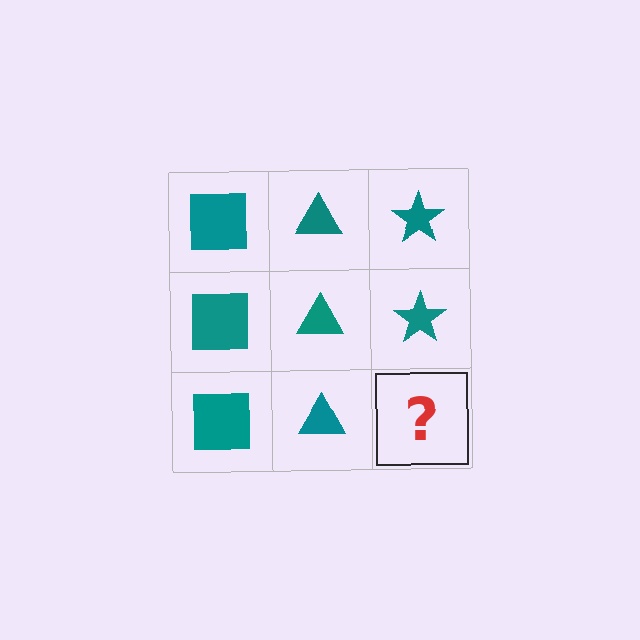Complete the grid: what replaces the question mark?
The question mark should be replaced with a teal star.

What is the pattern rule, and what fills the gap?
The rule is that each column has a consistent shape. The gap should be filled with a teal star.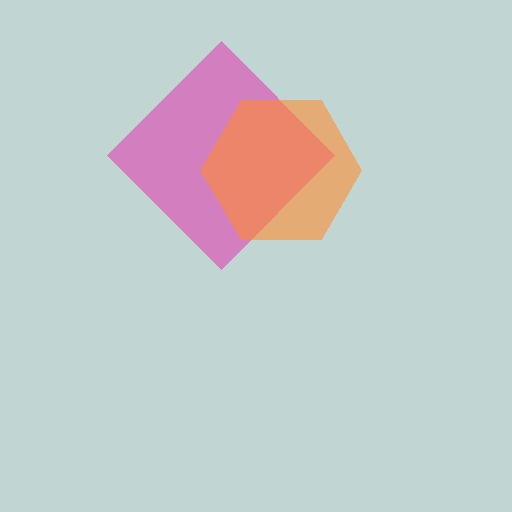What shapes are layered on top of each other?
The layered shapes are: a pink diamond, an orange hexagon.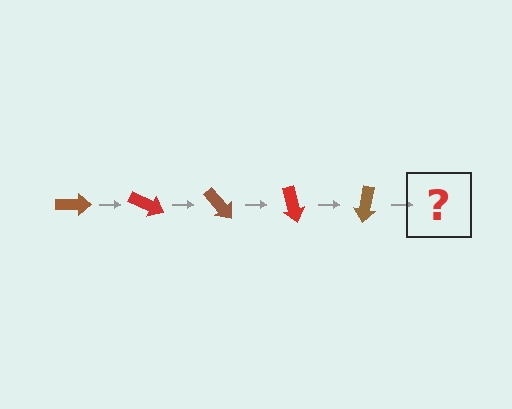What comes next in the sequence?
The next element should be a red arrow, rotated 125 degrees from the start.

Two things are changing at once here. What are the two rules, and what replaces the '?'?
The two rules are that it rotates 25 degrees each step and the color cycles through brown and red. The '?' should be a red arrow, rotated 125 degrees from the start.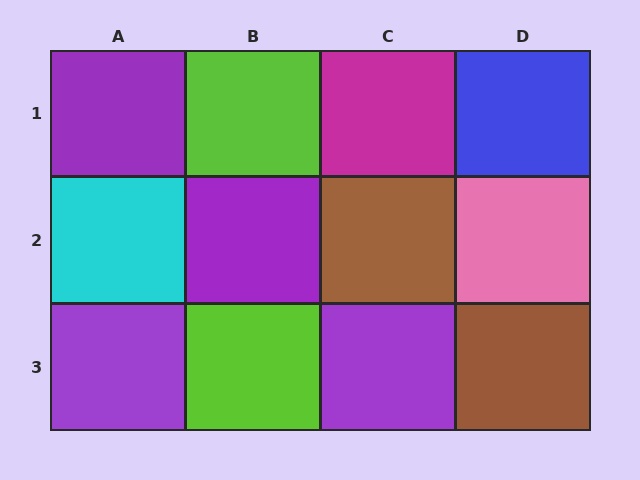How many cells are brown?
2 cells are brown.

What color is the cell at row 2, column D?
Pink.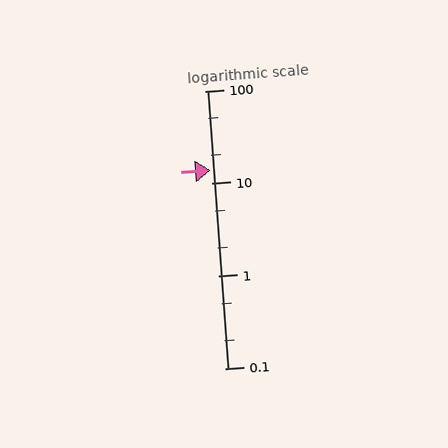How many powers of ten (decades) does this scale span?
The scale spans 3 decades, from 0.1 to 100.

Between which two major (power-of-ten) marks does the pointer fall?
The pointer is between 10 and 100.